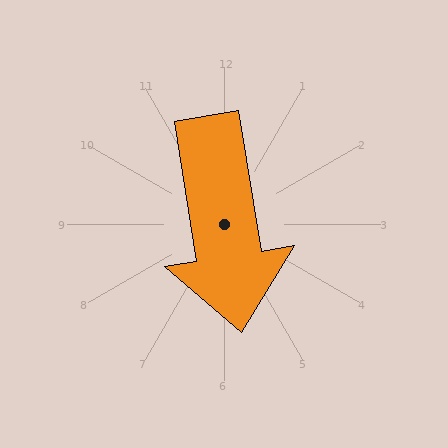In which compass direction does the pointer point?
South.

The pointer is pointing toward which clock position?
Roughly 6 o'clock.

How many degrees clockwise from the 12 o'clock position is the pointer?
Approximately 171 degrees.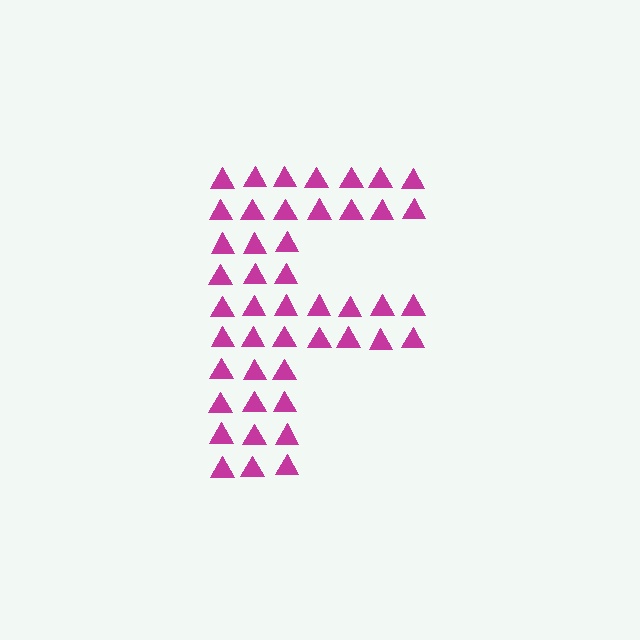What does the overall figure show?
The overall figure shows the letter F.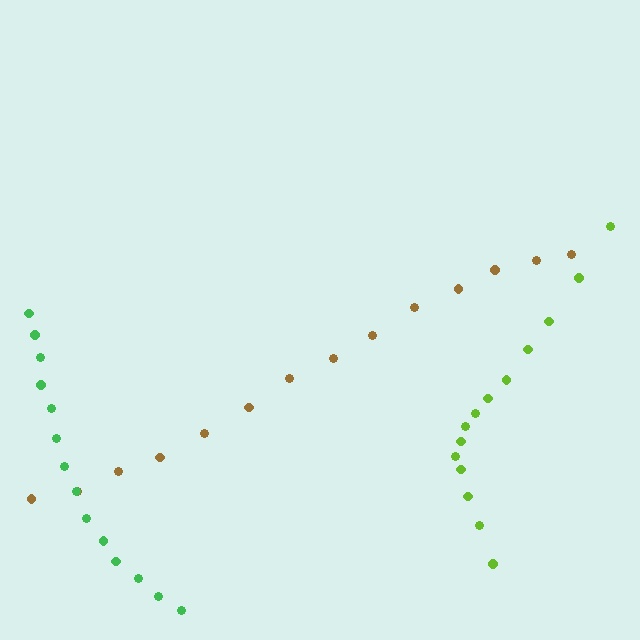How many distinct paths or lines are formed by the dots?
There are 3 distinct paths.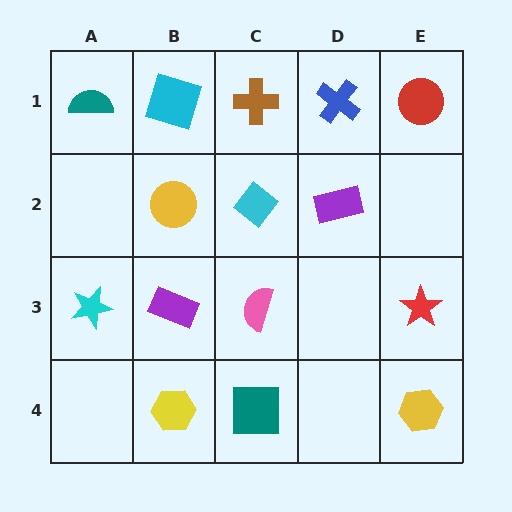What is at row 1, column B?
A cyan square.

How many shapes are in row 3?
4 shapes.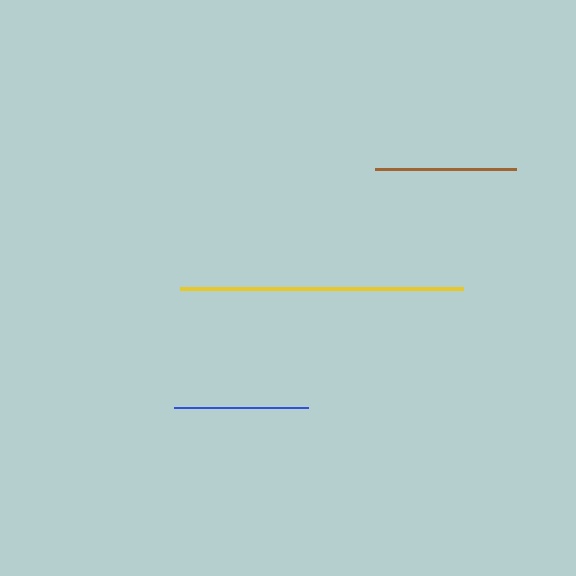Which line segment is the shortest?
The blue line is the shortest at approximately 134 pixels.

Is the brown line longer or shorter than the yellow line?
The yellow line is longer than the brown line.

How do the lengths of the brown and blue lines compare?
The brown and blue lines are approximately the same length.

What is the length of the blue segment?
The blue segment is approximately 134 pixels long.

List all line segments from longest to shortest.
From longest to shortest: yellow, brown, blue.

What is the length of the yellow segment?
The yellow segment is approximately 283 pixels long.